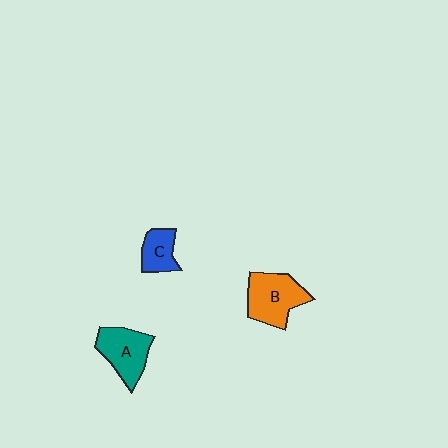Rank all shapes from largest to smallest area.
From largest to smallest: B (orange), A (teal), C (blue).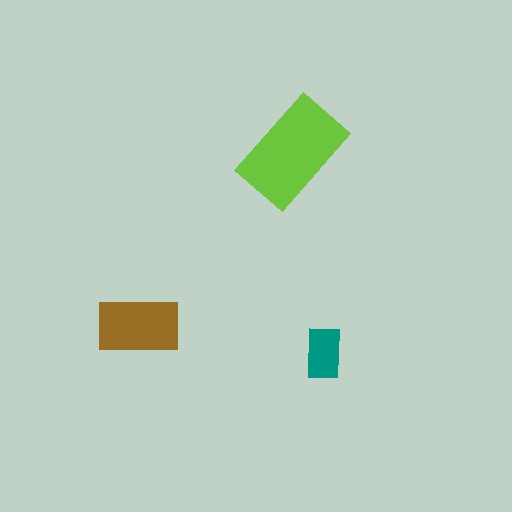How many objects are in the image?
There are 3 objects in the image.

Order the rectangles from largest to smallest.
the lime one, the brown one, the teal one.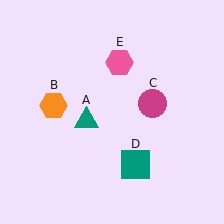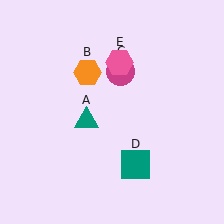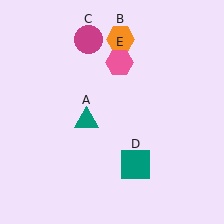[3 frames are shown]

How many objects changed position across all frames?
2 objects changed position: orange hexagon (object B), magenta circle (object C).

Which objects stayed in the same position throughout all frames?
Teal triangle (object A) and teal square (object D) and pink hexagon (object E) remained stationary.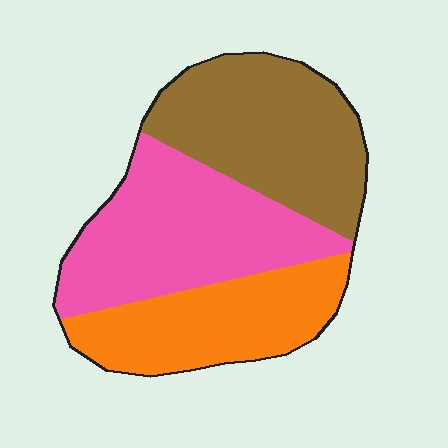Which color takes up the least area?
Orange, at roughly 30%.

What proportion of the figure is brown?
Brown takes up between a third and a half of the figure.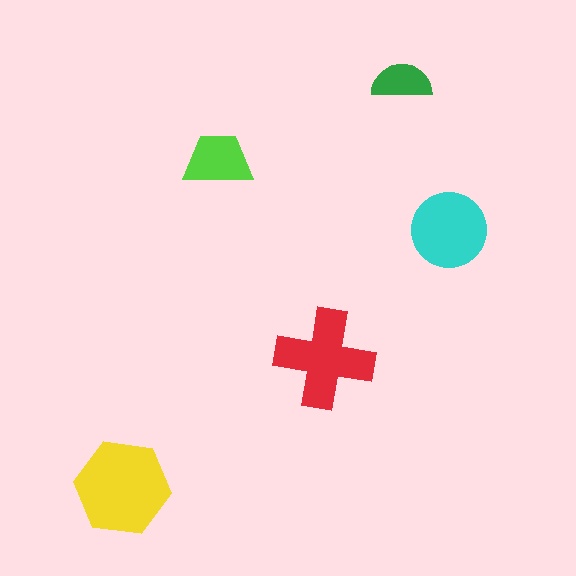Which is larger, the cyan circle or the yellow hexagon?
The yellow hexagon.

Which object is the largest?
The yellow hexagon.